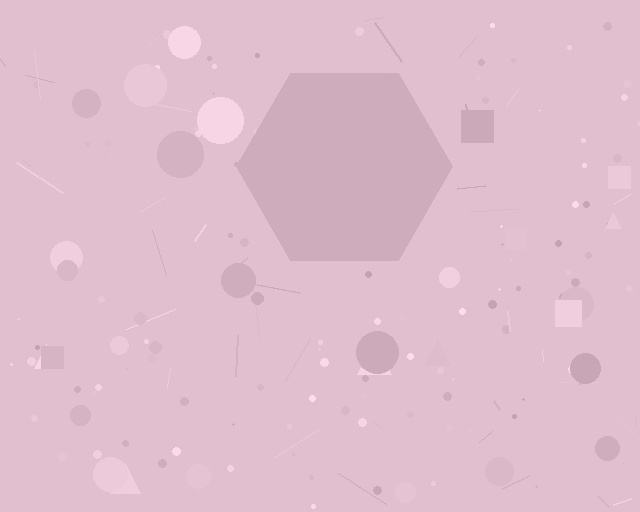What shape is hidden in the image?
A hexagon is hidden in the image.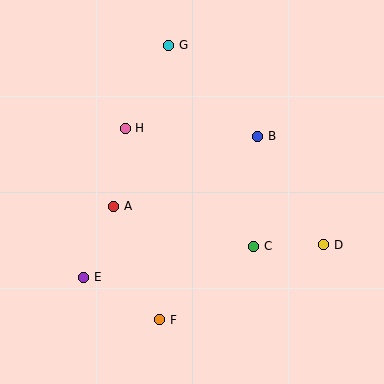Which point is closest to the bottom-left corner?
Point E is closest to the bottom-left corner.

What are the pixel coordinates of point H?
Point H is at (125, 128).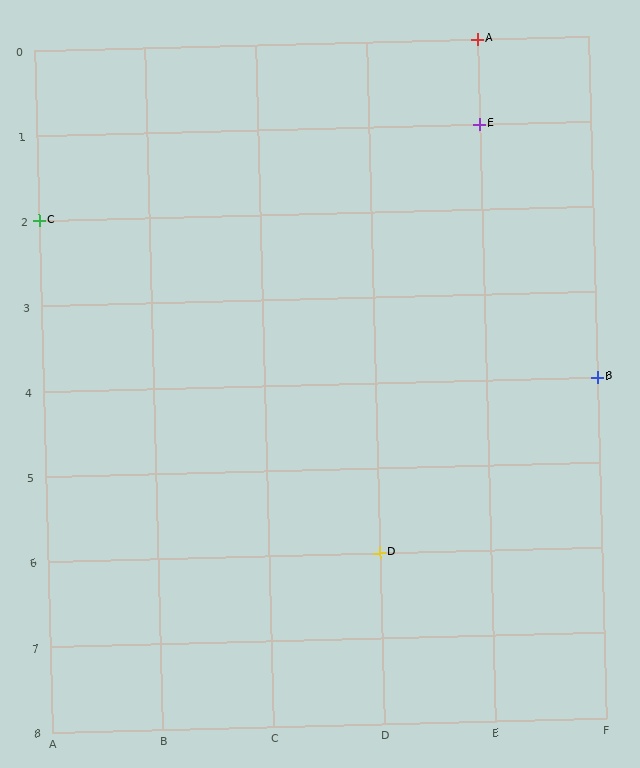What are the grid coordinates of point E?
Point E is at grid coordinates (E, 1).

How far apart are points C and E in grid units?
Points C and E are 4 columns and 1 row apart (about 4.1 grid units diagonally).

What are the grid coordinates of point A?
Point A is at grid coordinates (E, 0).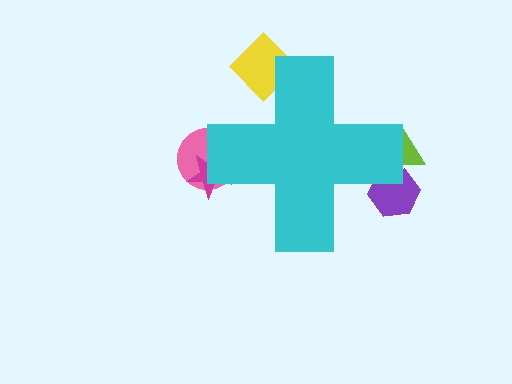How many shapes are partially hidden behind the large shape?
5 shapes are partially hidden.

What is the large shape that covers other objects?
A cyan cross.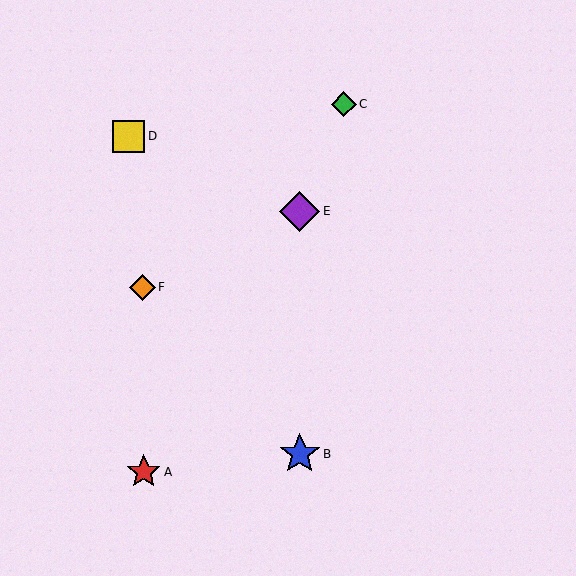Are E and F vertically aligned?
No, E is at x≈300 and F is at x≈142.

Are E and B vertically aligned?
Yes, both are at x≈300.